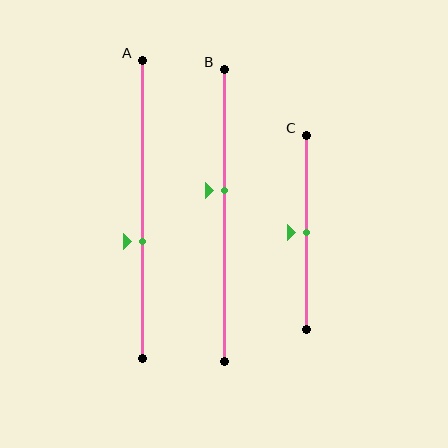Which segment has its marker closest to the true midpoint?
Segment C has its marker closest to the true midpoint.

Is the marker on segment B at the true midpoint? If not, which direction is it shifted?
No, the marker on segment B is shifted upward by about 9% of the segment length.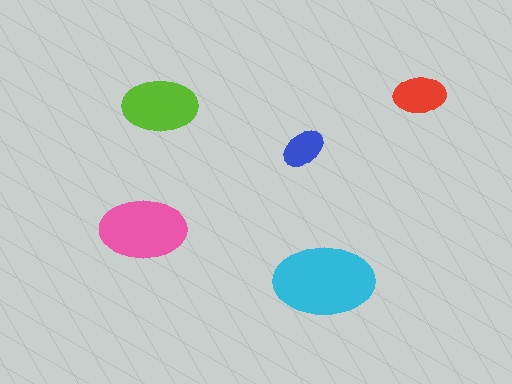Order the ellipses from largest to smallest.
the cyan one, the pink one, the lime one, the red one, the blue one.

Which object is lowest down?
The cyan ellipse is bottommost.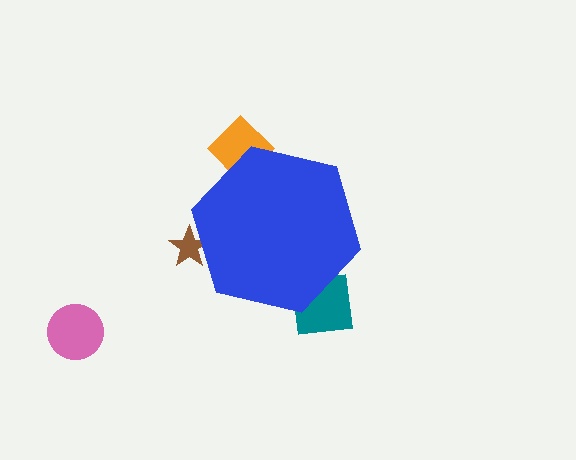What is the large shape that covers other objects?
A blue hexagon.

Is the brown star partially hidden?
Yes, the brown star is partially hidden behind the blue hexagon.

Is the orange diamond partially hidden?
Yes, the orange diamond is partially hidden behind the blue hexagon.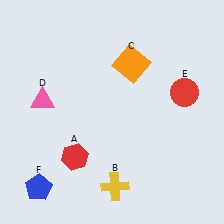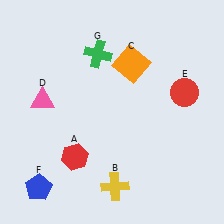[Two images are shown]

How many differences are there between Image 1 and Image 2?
There is 1 difference between the two images.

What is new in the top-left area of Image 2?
A green cross (G) was added in the top-left area of Image 2.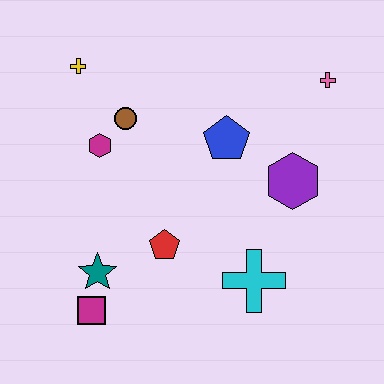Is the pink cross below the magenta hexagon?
No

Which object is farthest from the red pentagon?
The pink cross is farthest from the red pentagon.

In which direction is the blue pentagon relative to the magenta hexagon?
The blue pentagon is to the right of the magenta hexagon.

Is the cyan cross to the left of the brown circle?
No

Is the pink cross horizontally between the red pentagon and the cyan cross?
No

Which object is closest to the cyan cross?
The red pentagon is closest to the cyan cross.